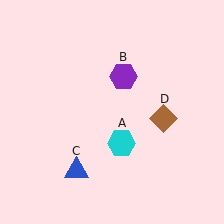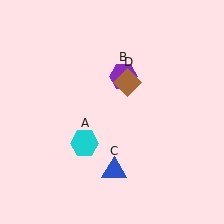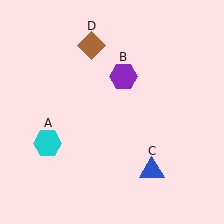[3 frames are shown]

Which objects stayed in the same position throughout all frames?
Purple hexagon (object B) remained stationary.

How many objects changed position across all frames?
3 objects changed position: cyan hexagon (object A), blue triangle (object C), brown diamond (object D).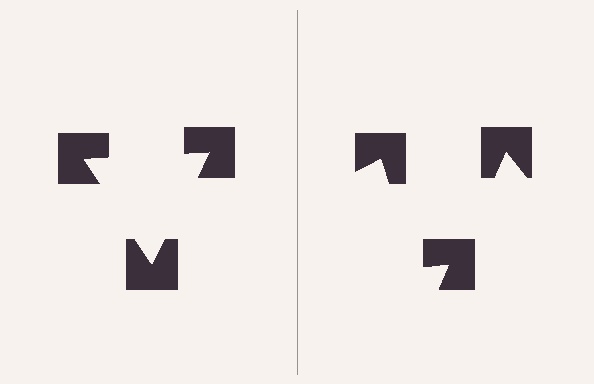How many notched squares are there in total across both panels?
6 — 3 on each side.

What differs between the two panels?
The notched squares are positioned identically on both sides; only the wedge orientations differ. On the left they align to a triangle; on the right they are misaligned.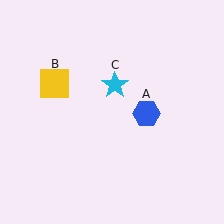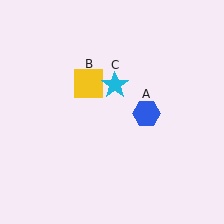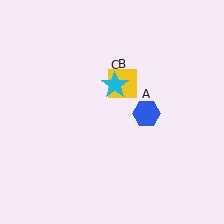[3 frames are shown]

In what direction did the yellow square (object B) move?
The yellow square (object B) moved right.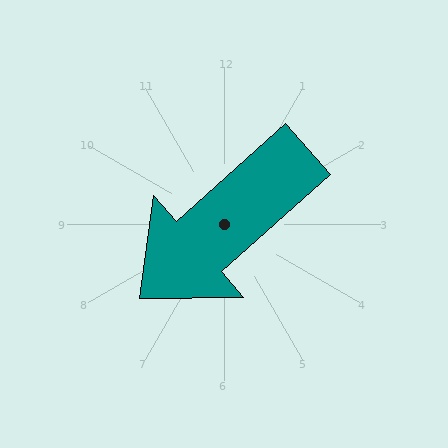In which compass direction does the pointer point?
Southwest.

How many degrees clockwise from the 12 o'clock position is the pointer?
Approximately 228 degrees.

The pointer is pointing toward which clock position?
Roughly 8 o'clock.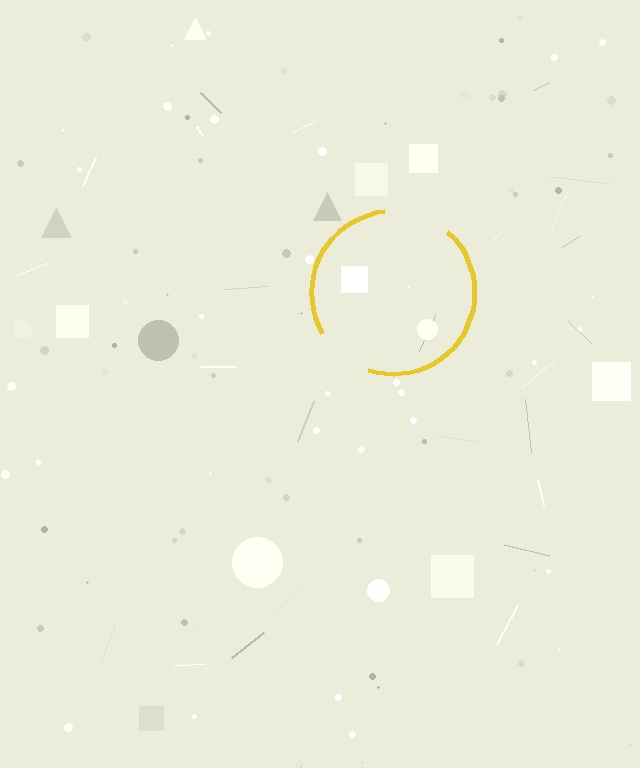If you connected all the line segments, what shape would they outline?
They would outline a circle.